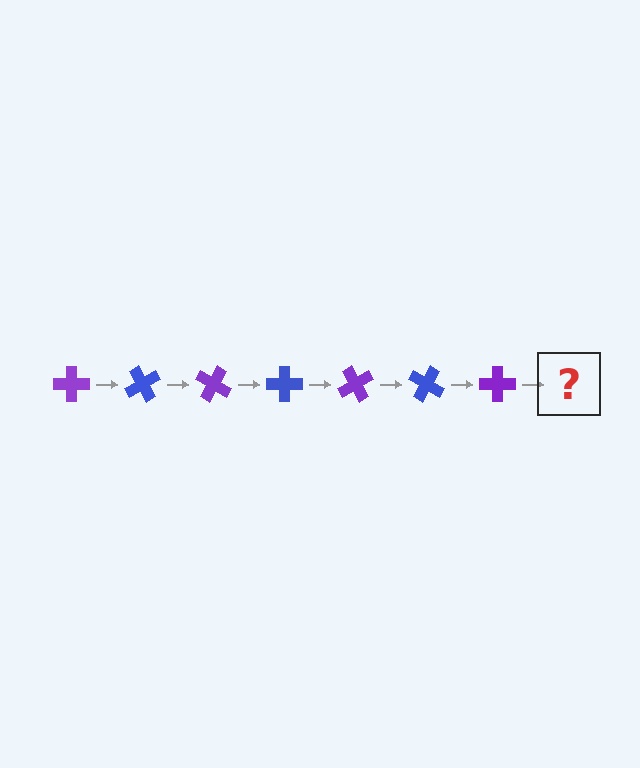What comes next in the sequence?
The next element should be a blue cross, rotated 420 degrees from the start.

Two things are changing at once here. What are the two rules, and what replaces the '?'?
The two rules are that it rotates 60 degrees each step and the color cycles through purple and blue. The '?' should be a blue cross, rotated 420 degrees from the start.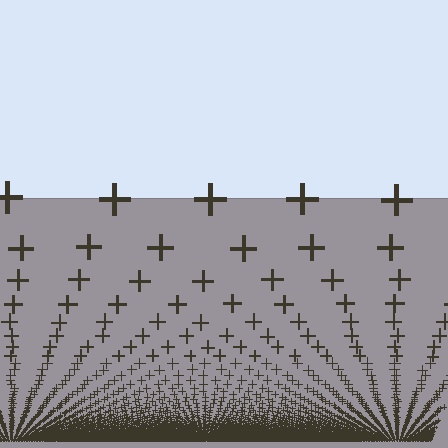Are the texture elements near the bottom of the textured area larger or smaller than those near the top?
Smaller. The gradient is inverted — elements near the bottom are smaller and denser.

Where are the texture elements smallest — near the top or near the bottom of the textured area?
Near the bottom.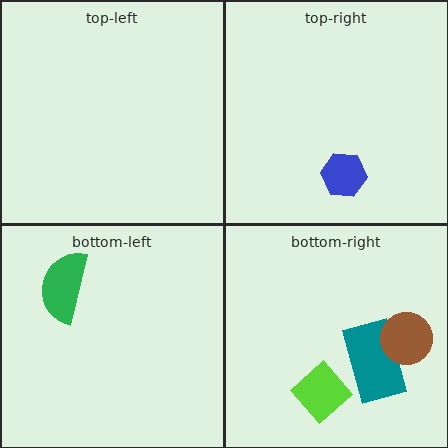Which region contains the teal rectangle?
The bottom-right region.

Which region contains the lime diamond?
The bottom-right region.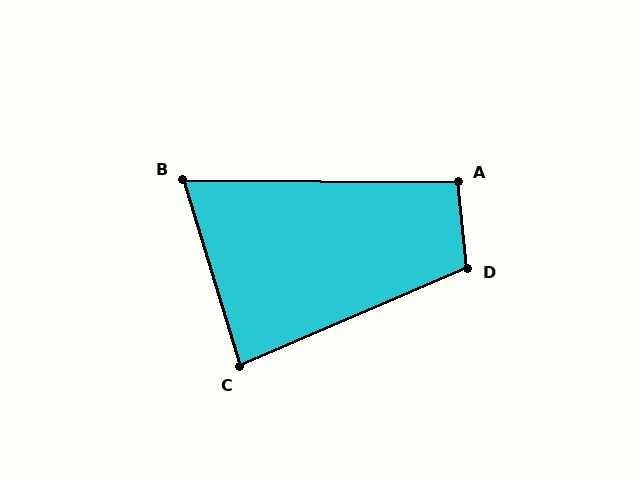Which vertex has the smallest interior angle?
B, at approximately 73 degrees.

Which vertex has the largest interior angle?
D, at approximately 107 degrees.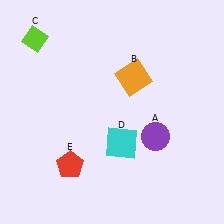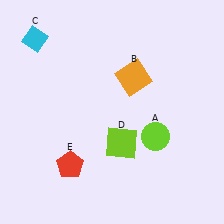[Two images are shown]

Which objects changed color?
A changed from purple to lime. C changed from lime to cyan. D changed from cyan to lime.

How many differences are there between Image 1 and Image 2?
There are 3 differences between the two images.